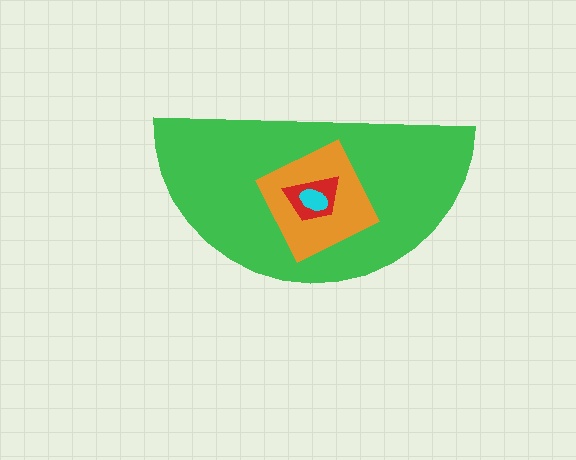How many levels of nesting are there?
4.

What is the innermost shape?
The cyan ellipse.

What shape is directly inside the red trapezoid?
The cyan ellipse.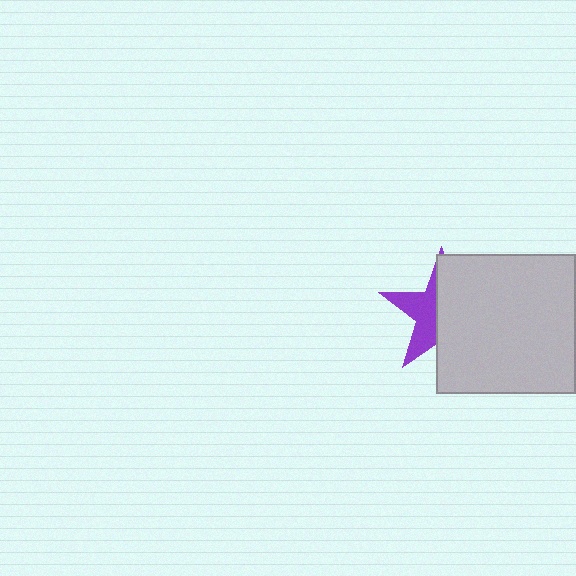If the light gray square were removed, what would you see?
You would see the complete purple star.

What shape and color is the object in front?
The object in front is a light gray square.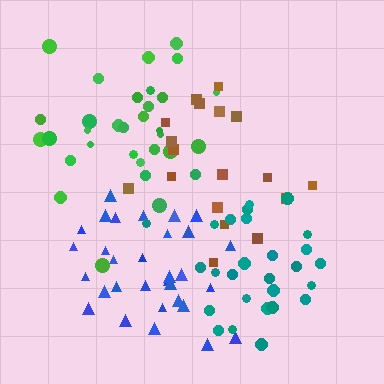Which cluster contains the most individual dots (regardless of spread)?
Green (32).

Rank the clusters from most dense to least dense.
green, teal, blue, brown.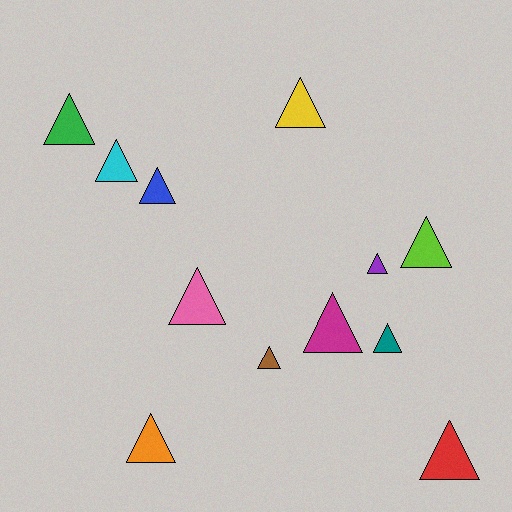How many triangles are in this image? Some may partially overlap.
There are 12 triangles.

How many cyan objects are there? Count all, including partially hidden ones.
There is 1 cyan object.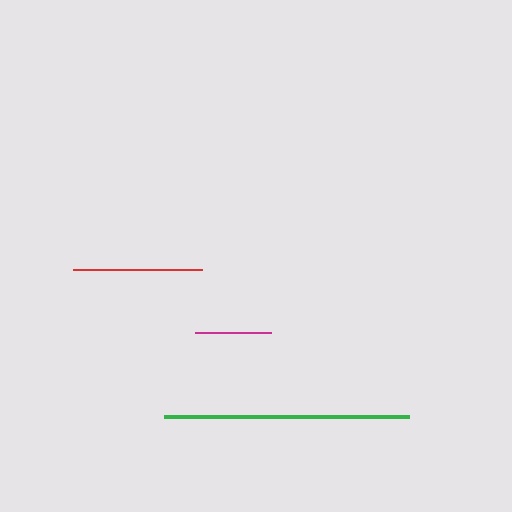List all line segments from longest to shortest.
From longest to shortest: green, red, magenta.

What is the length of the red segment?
The red segment is approximately 130 pixels long.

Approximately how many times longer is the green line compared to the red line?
The green line is approximately 1.9 times the length of the red line.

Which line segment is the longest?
The green line is the longest at approximately 245 pixels.